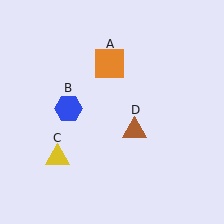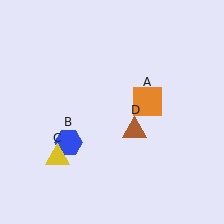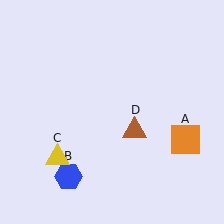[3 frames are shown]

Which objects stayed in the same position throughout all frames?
Yellow triangle (object C) and brown triangle (object D) remained stationary.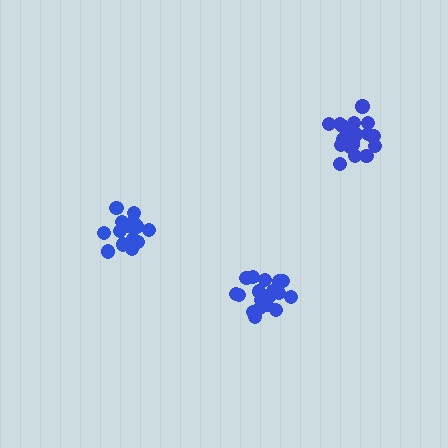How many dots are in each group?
Group 1: 21 dots, Group 2: 16 dots, Group 3: 21 dots (58 total).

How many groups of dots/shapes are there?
There are 3 groups.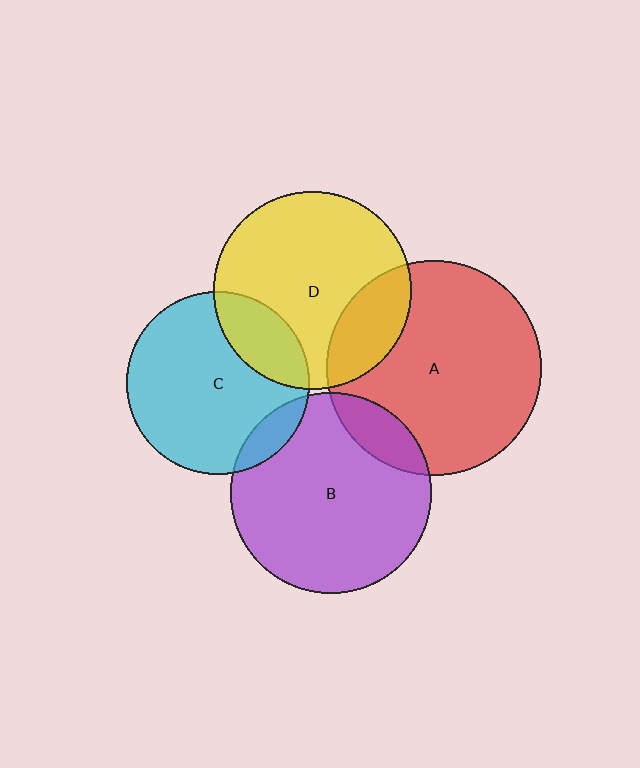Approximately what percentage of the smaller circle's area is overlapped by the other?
Approximately 20%.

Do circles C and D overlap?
Yes.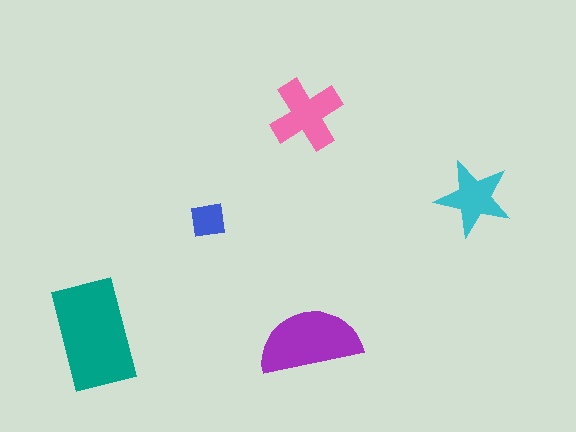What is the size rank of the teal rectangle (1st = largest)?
1st.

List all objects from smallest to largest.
The blue square, the cyan star, the pink cross, the purple semicircle, the teal rectangle.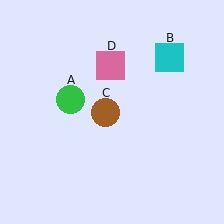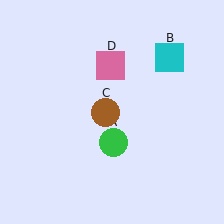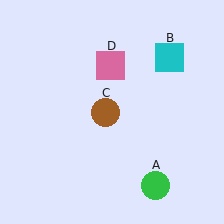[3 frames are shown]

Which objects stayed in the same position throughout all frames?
Cyan square (object B) and brown circle (object C) and pink square (object D) remained stationary.